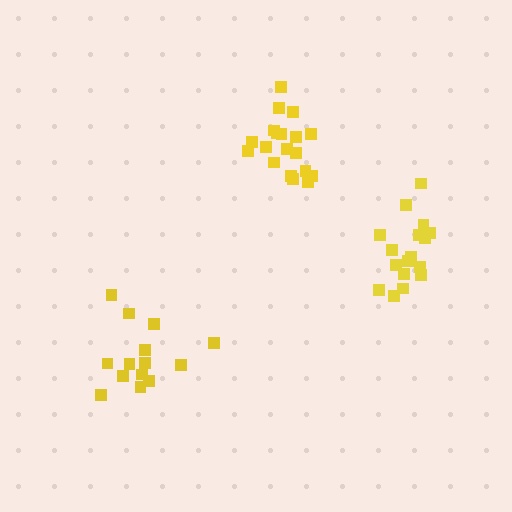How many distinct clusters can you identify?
There are 3 distinct clusters.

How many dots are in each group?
Group 1: 19 dots, Group 2: 17 dots, Group 3: 14 dots (50 total).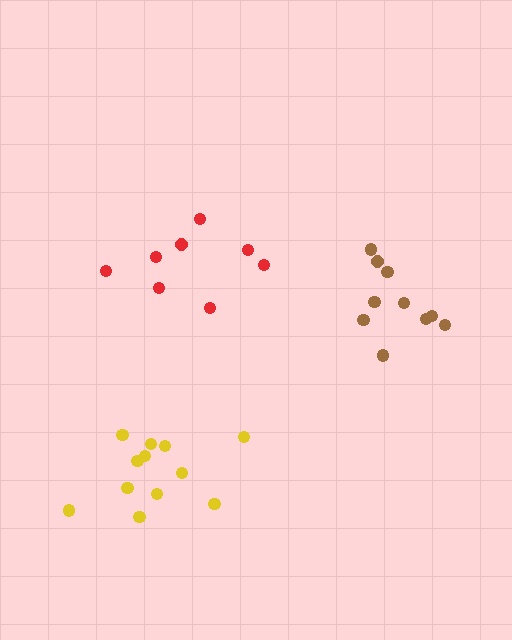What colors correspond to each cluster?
The clusters are colored: red, yellow, brown.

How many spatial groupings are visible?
There are 3 spatial groupings.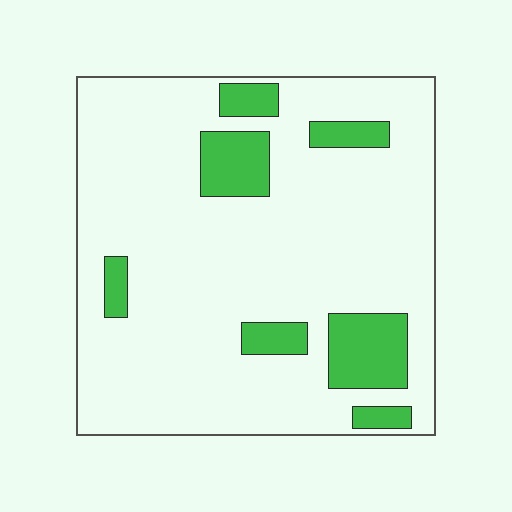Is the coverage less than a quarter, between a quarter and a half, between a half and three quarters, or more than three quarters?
Less than a quarter.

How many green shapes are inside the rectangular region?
7.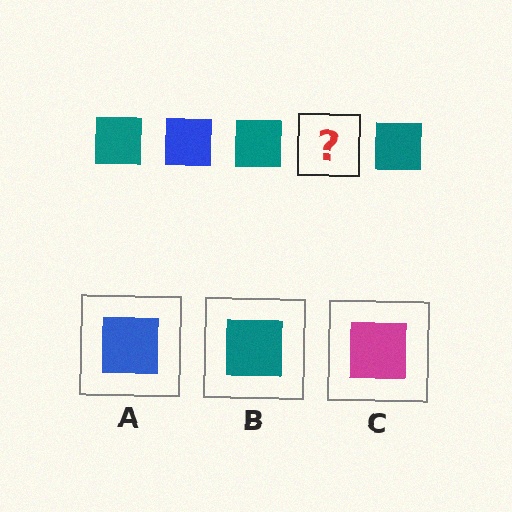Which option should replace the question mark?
Option A.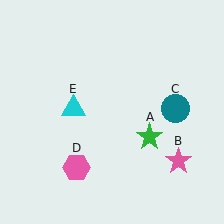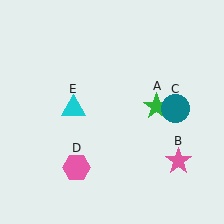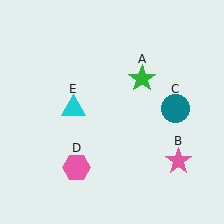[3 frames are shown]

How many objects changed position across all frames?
1 object changed position: green star (object A).